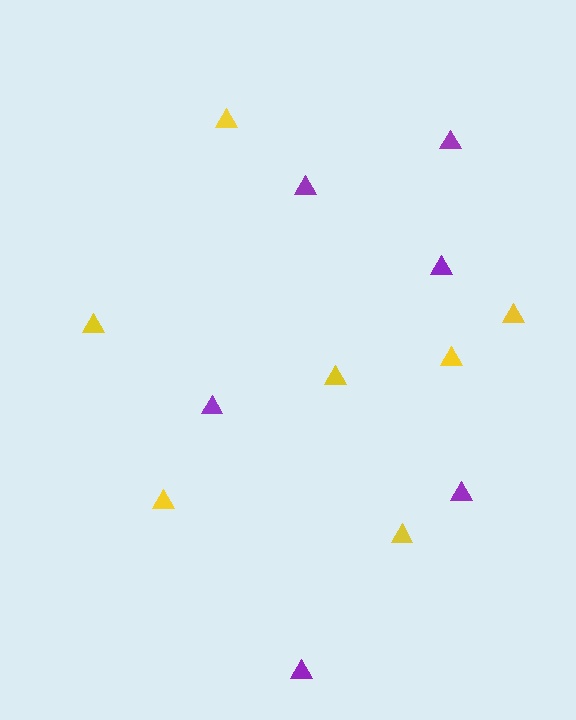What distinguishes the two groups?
There are 2 groups: one group of purple triangles (6) and one group of yellow triangles (7).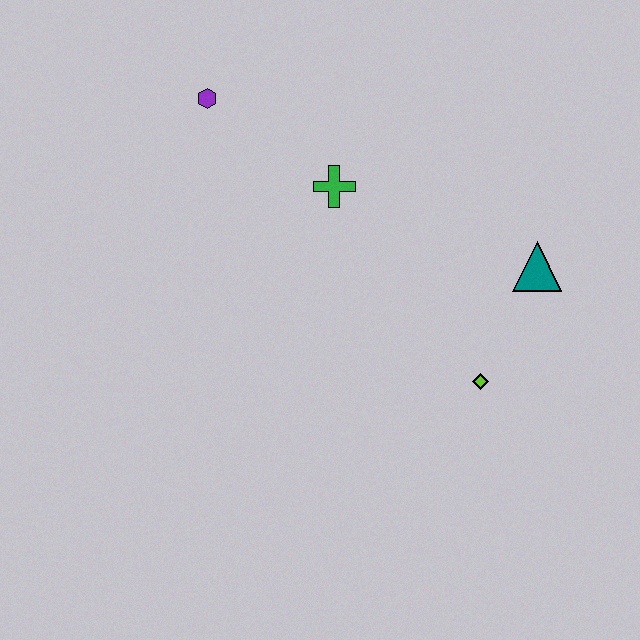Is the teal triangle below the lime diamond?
No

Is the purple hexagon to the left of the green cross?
Yes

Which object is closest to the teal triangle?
The lime diamond is closest to the teal triangle.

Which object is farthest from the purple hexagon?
The lime diamond is farthest from the purple hexagon.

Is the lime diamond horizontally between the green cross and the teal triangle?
Yes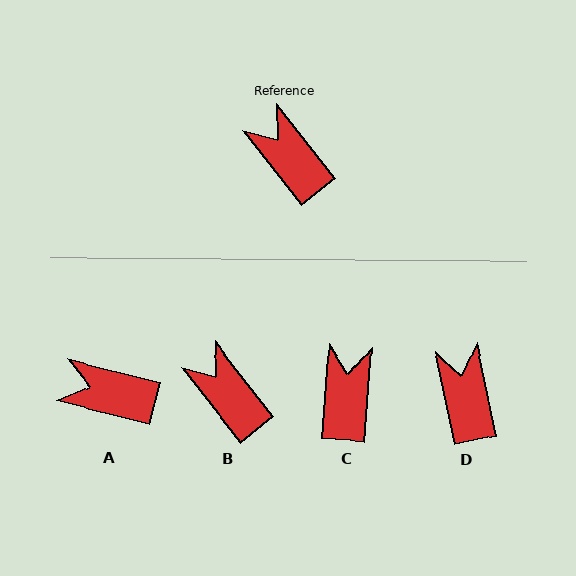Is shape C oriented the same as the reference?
No, it is off by about 42 degrees.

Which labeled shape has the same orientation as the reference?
B.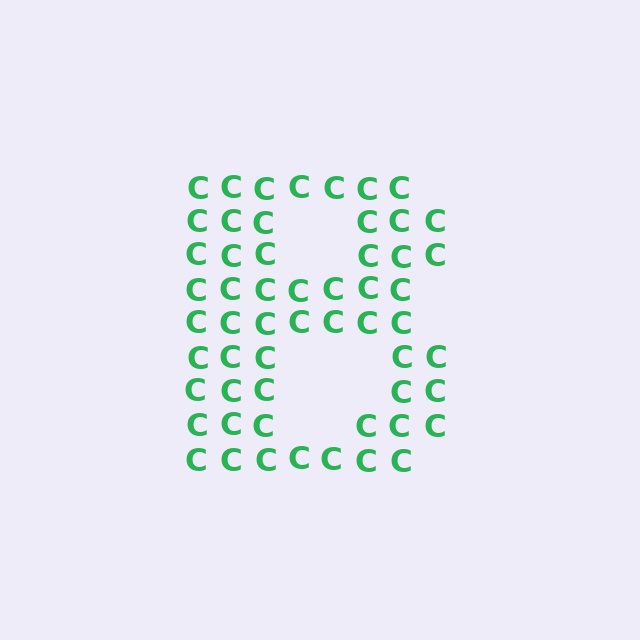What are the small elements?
The small elements are letter C's.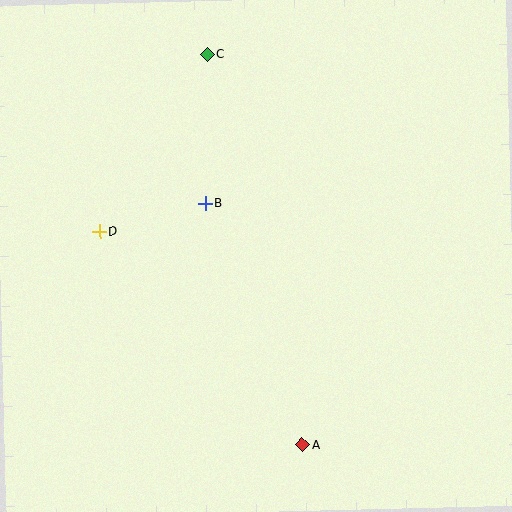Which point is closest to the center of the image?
Point B at (205, 203) is closest to the center.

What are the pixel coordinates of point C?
Point C is at (207, 54).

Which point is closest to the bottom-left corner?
Point D is closest to the bottom-left corner.